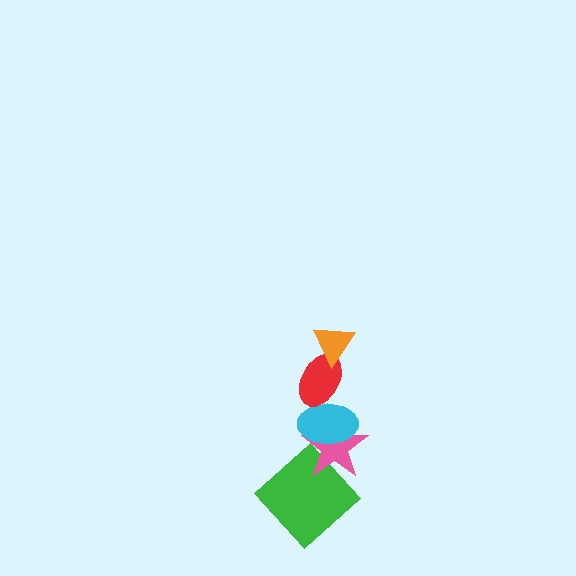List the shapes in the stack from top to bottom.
From top to bottom: the orange triangle, the red ellipse, the cyan ellipse, the pink star, the green diamond.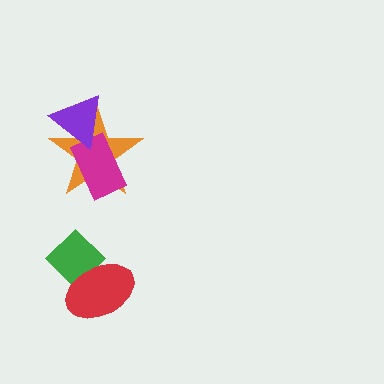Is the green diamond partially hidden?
Yes, it is partially covered by another shape.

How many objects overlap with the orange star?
2 objects overlap with the orange star.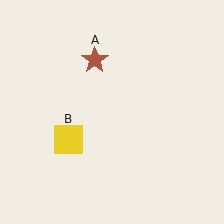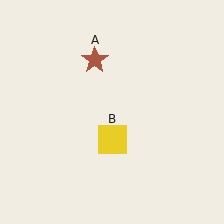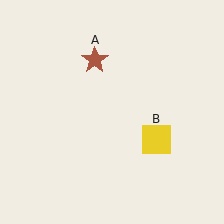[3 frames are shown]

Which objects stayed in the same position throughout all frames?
Brown star (object A) remained stationary.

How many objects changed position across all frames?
1 object changed position: yellow square (object B).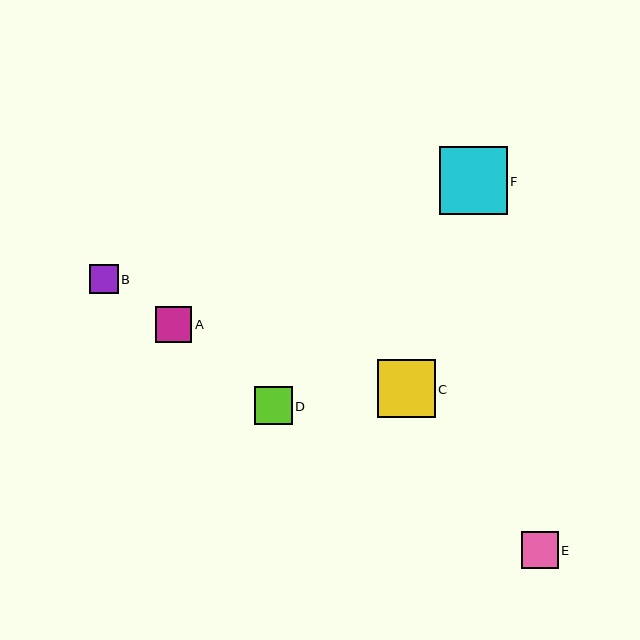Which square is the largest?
Square F is the largest with a size of approximately 68 pixels.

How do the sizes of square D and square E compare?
Square D and square E are approximately the same size.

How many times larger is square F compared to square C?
Square F is approximately 1.2 times the size of square C.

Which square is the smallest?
Square B is the smallest with a size of approximately 29 pixels.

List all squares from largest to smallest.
From largest to smallest: F, C, D, E, A, B.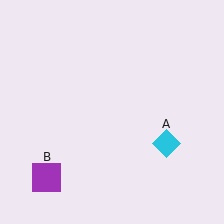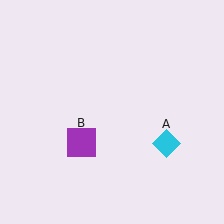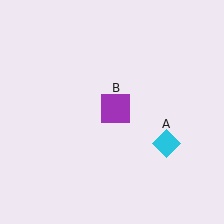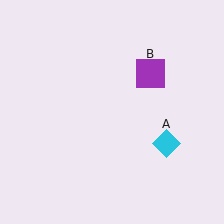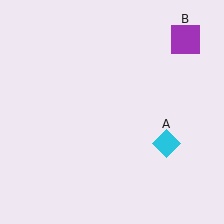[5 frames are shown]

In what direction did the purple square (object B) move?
The purple square (object B) moved up and to the right.